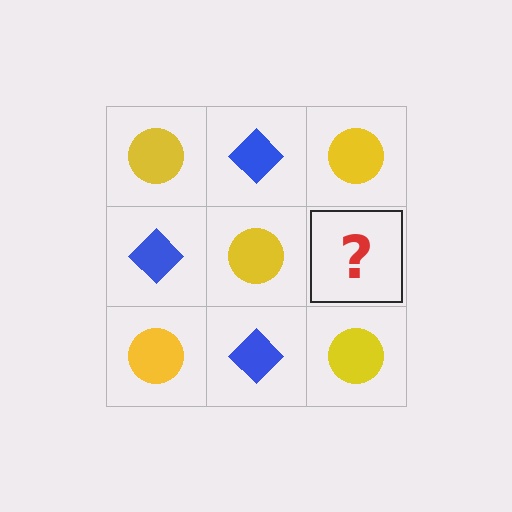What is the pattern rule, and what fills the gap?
The rule is that it alternates yellow circle and blue diamond in a checkerboard pattern. The gap should be filled with a blue diamond.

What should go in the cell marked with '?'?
The missing cell should contain a blue diamond.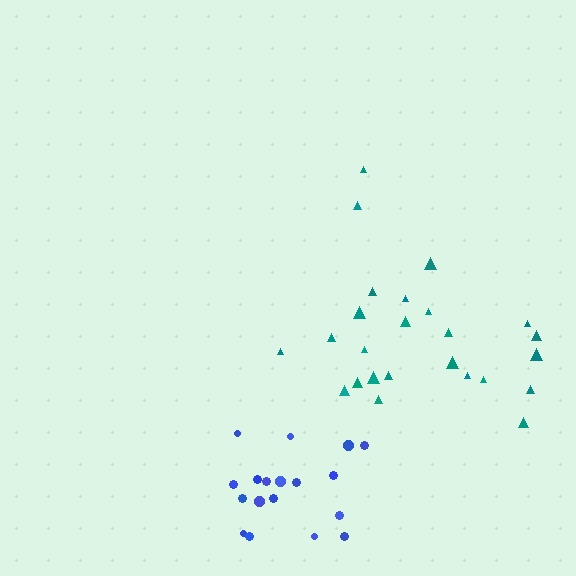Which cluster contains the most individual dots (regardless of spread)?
Teal (25).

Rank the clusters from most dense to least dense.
blue, teal.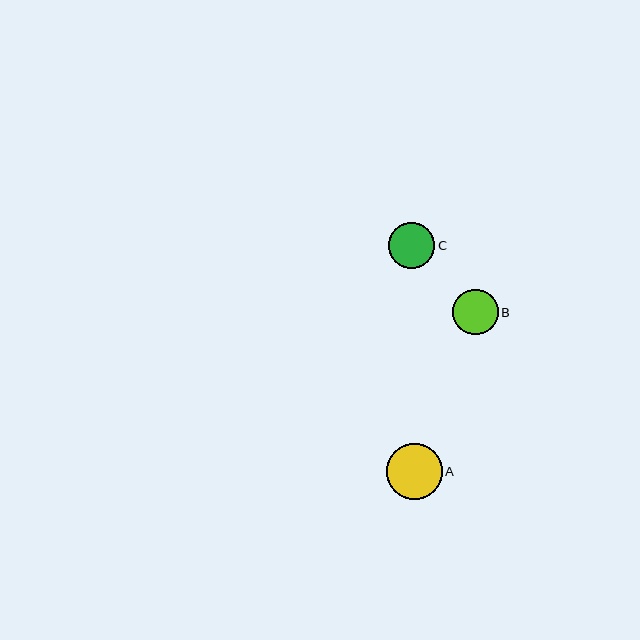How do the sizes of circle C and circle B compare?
Circle C and circle B are approximately the same size.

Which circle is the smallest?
Circle B is the smallest with a size of approximately 45 pixels.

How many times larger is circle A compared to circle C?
Circle A is approximately 1.2 times the size of circle C.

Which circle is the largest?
Circle A is the largest with a size of approximately 56 pixels.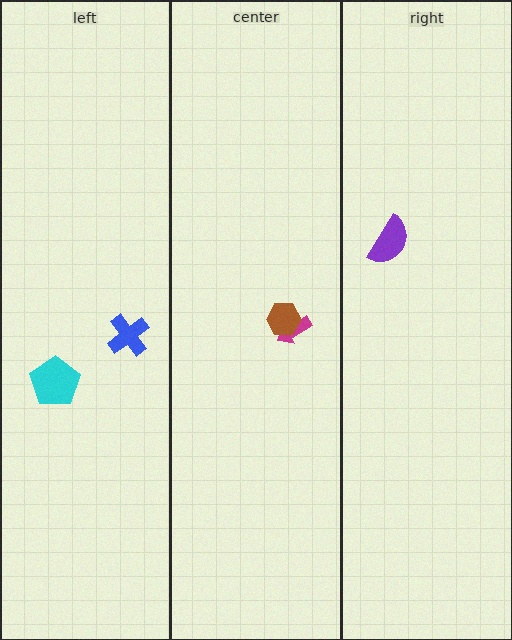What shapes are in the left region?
The cyan pentagon, the blue cross.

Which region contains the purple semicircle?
The right region.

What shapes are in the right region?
The purple semicircle.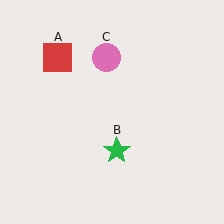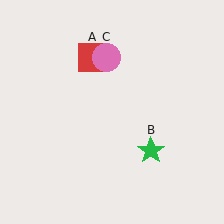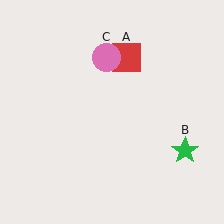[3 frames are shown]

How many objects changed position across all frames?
2 objects changed position: red square (object A), green star (object B).